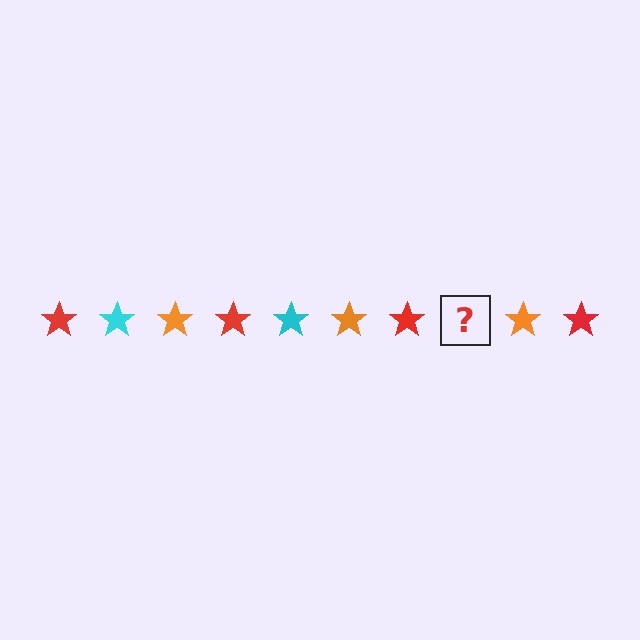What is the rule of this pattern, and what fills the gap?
The rule is that the pattern cycles through red, cyan, orange stars. The gap should be filled with a cyan star.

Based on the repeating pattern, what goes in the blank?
The blank should be a cyan star.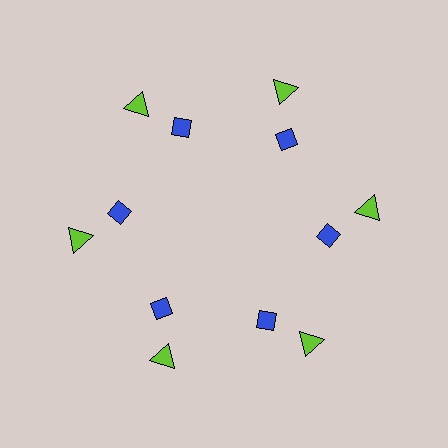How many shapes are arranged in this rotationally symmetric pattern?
There are 12 shapes, arranged in 6 groups of 2.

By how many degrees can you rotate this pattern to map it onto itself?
The pattern maps onto itself every 60 degrees of rotation.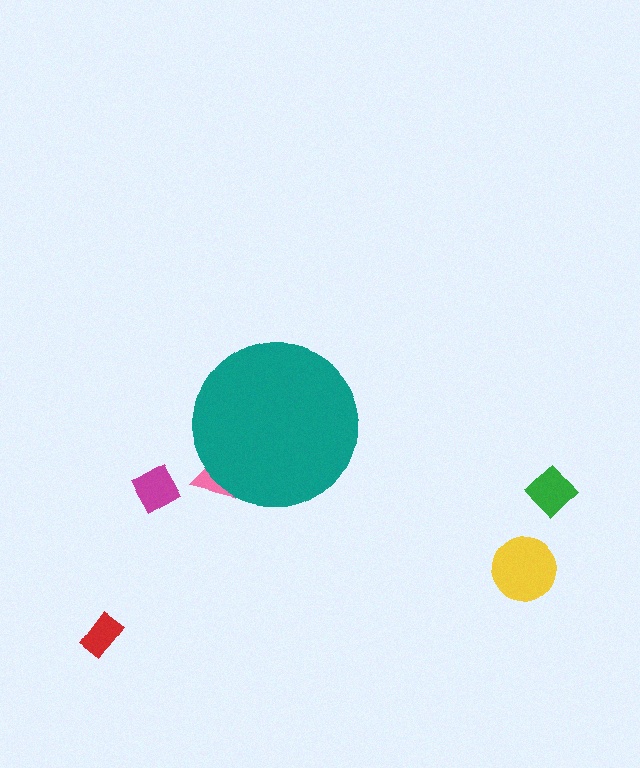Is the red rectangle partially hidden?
No, the red rectangle is fully visible.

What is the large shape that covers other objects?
A teal circle.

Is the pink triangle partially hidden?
Yes, the pink triangle is partially hidden behind the teal circle.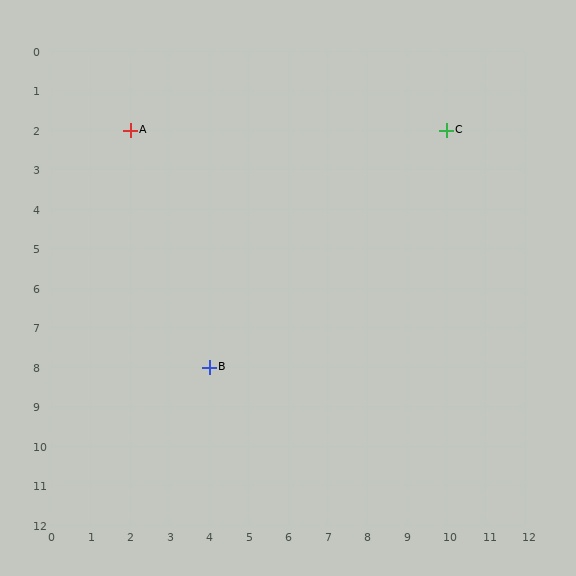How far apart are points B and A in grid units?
Points B and A are 2 columns and 6 rows apart (about 6.3 grid units diagonally).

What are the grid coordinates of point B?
Point B is at grid coordinates (4, 8).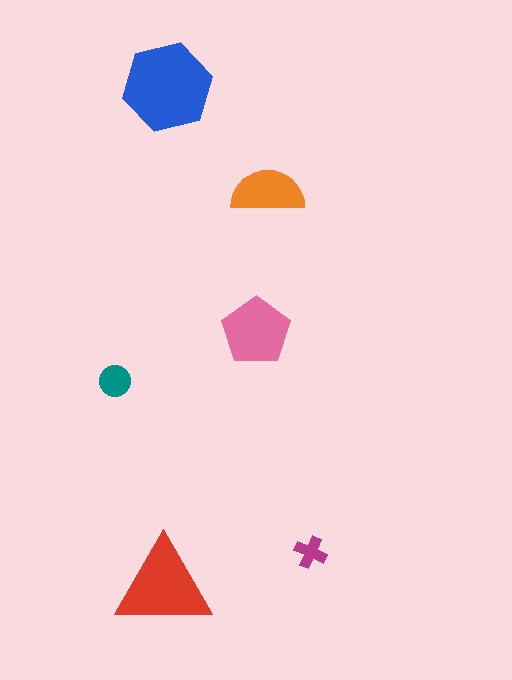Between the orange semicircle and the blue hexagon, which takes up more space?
The blue hexagon.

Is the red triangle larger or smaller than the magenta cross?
Larger.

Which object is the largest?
The blue hexagon.